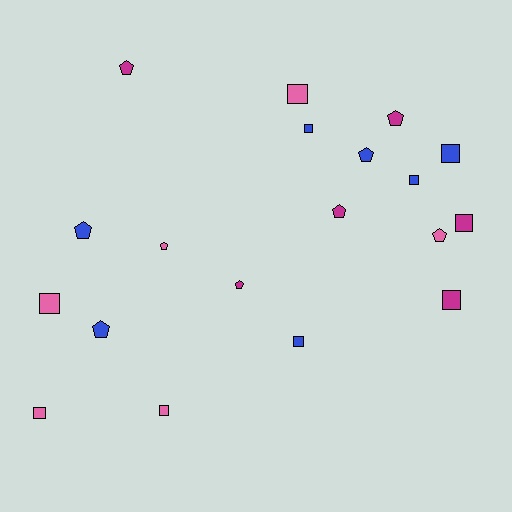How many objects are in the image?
There are 19 objects.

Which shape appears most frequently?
Square, with 10 objects.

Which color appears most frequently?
Blue, with 7 objects.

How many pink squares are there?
There are 4 pink squares.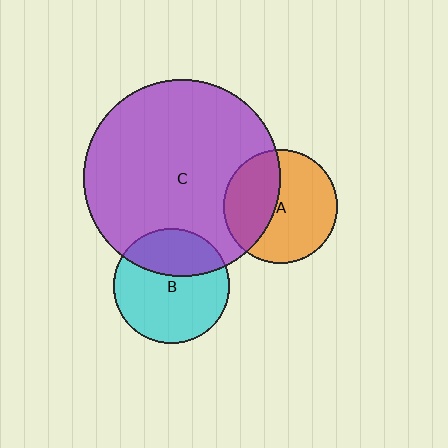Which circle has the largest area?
Circle C (purple).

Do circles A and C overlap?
Yes.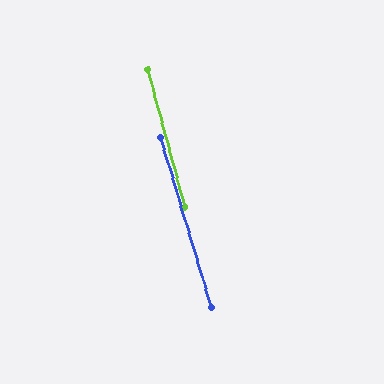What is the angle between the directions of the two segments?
Approximately 2 degrees.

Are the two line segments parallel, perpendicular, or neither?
Parallel — their directions differ by only 1.6°.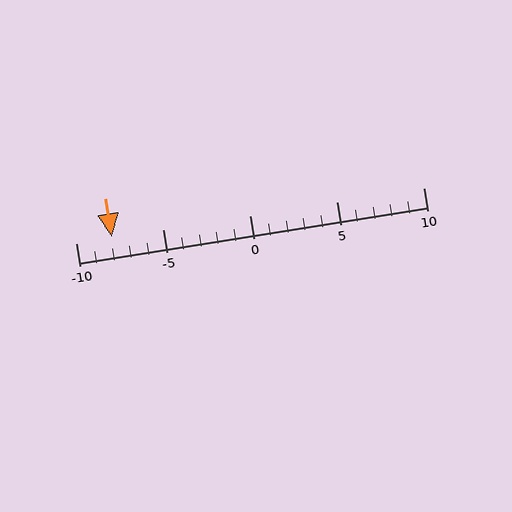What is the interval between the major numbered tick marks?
The major tick marks are spaced 5 units apart.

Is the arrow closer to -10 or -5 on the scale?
The arrow is closer to -10.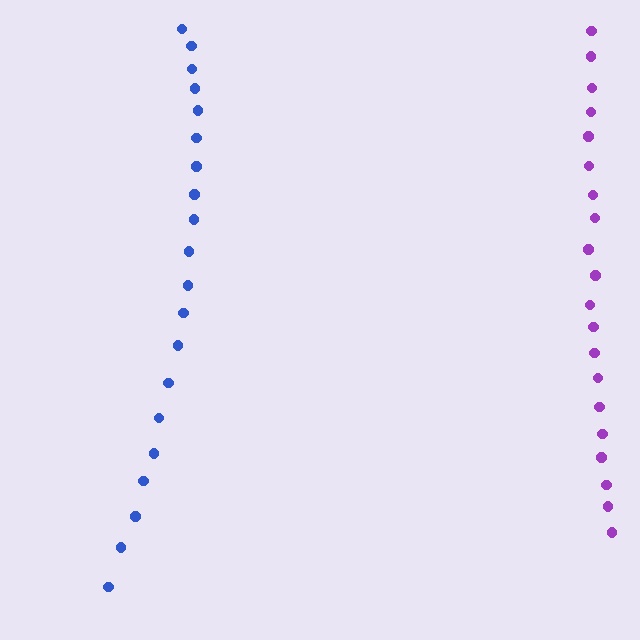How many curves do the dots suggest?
There are 2 distinct paths.